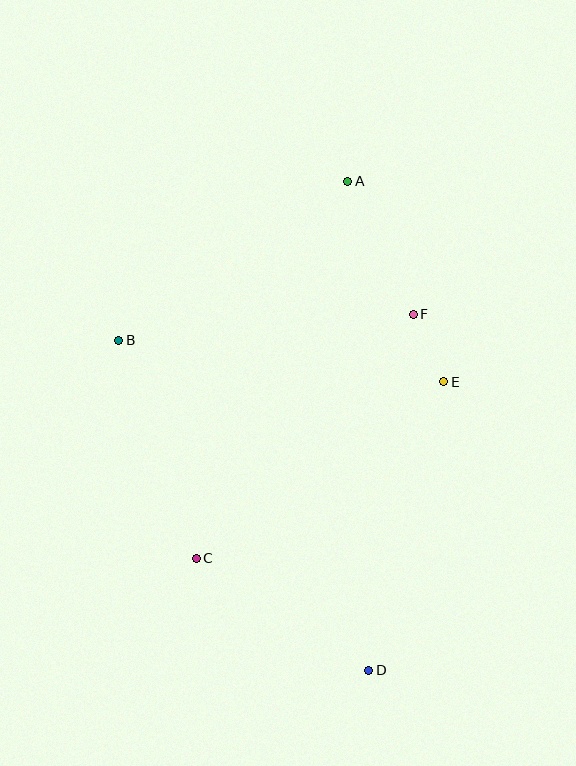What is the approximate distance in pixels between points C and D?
The distance between C and D is approximately 206 pixels.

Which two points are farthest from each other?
Points A and D are farthest from each other.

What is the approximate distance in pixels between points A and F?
The distance between A and F is approximately 148 pixels.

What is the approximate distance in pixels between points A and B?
The distance between A and B is approximately 279 pixels.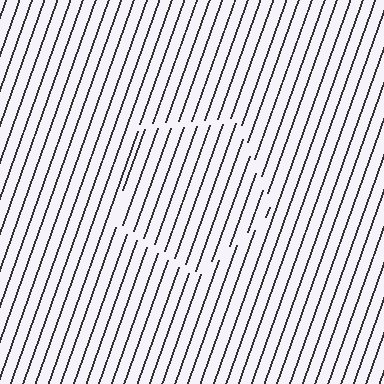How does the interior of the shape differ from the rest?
The interior of the shape contains the same grating, shifted by half a period — the contour is defined by the phase discontinuity where line-ends from the inner and outer gratings abut.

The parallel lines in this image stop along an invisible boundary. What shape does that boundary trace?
An illusory pentagon. The interior of the shape contains the same grating, shifted by half a period — the contour is defined by the phase discontinuity where line-ends from the inner and outer gratings abut.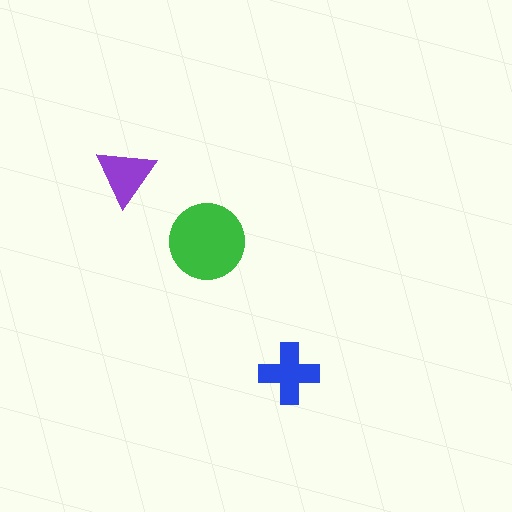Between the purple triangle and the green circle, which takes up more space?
The green circle.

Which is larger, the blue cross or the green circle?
The green circle.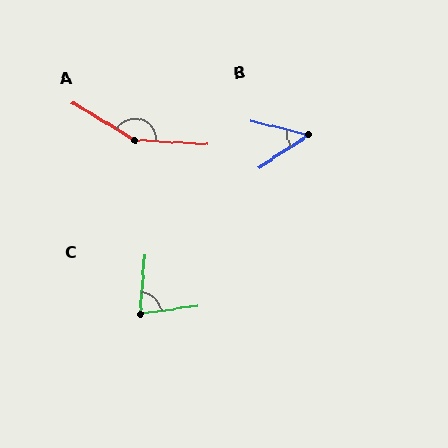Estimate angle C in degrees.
Approximately 77 degrees.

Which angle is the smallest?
B, at approximately 47 degrees.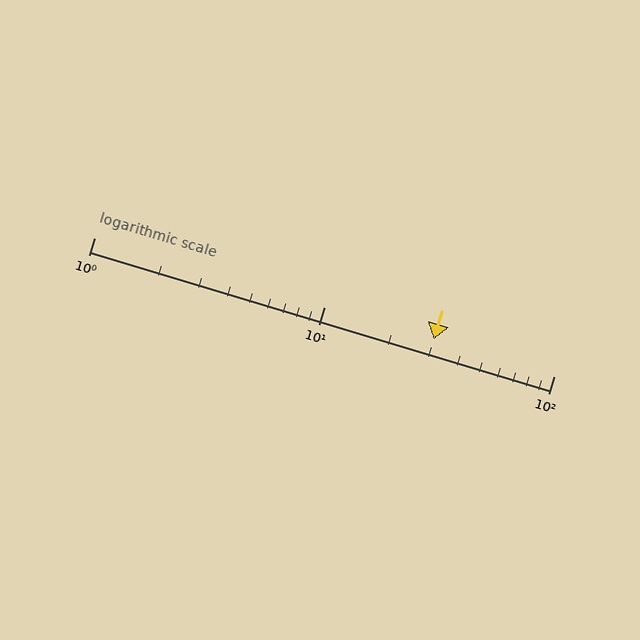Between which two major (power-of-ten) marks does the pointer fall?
The pointer is between 10 and 100.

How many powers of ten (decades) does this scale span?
The scale spans 2 decades, from 1 to 100.